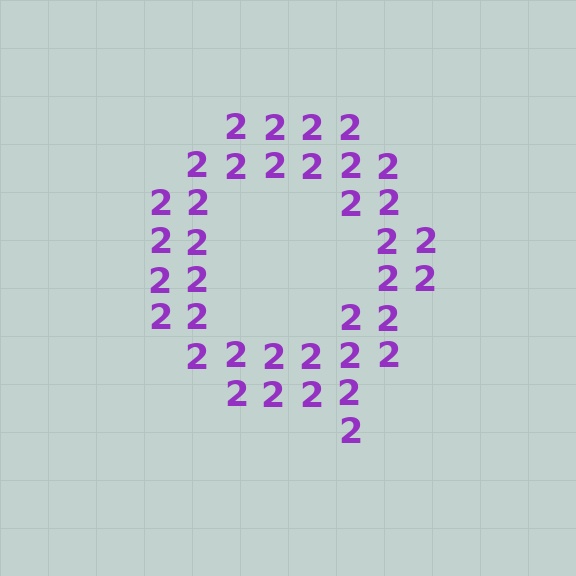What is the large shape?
The large shape is the letter Q.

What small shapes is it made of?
It is made of small digit 2's.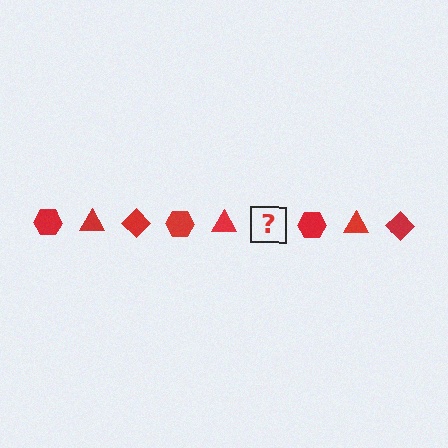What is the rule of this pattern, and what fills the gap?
The rule is that the pattern cycles through hexagon, triangle, diamond shapes in red. The gap should be filled with a red diamond.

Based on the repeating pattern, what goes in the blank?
The blank should be a red diamond.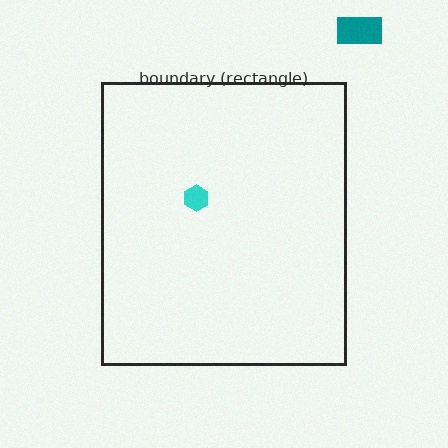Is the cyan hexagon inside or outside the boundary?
Inside.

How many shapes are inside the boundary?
1 inside, 1 outside.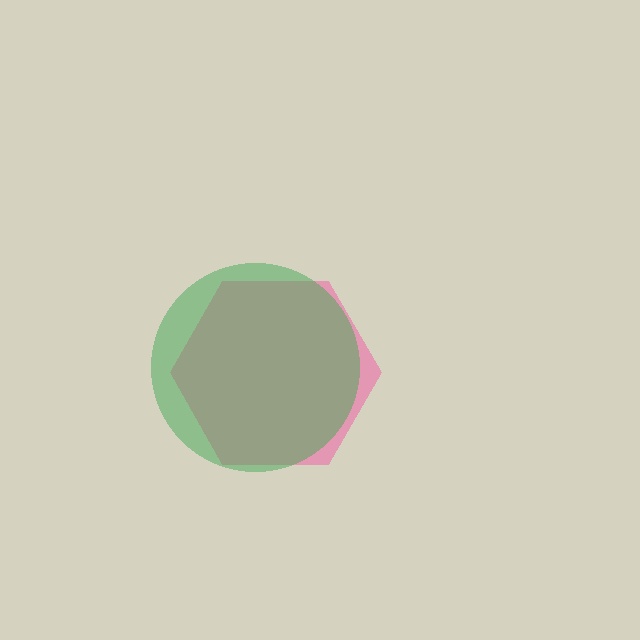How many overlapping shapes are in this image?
There are 2 overlapping shapes in the image.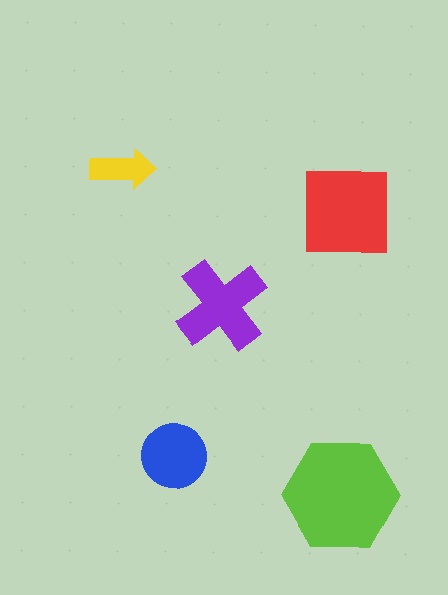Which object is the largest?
The lime hexagon.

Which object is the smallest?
The yellow arrow.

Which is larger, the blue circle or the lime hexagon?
The lime hexagon.